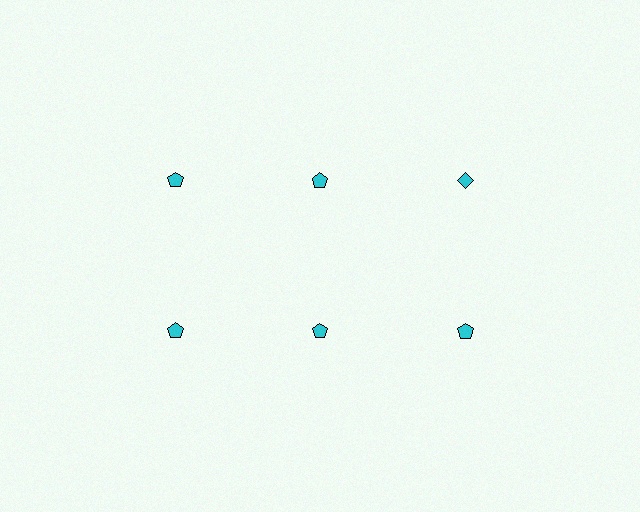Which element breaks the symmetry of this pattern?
The cyan diamond in the top row, center column breaks the symmetry. All other shapes are cyan pentagons.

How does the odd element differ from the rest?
It has a different shape: diamond instead of pentagon.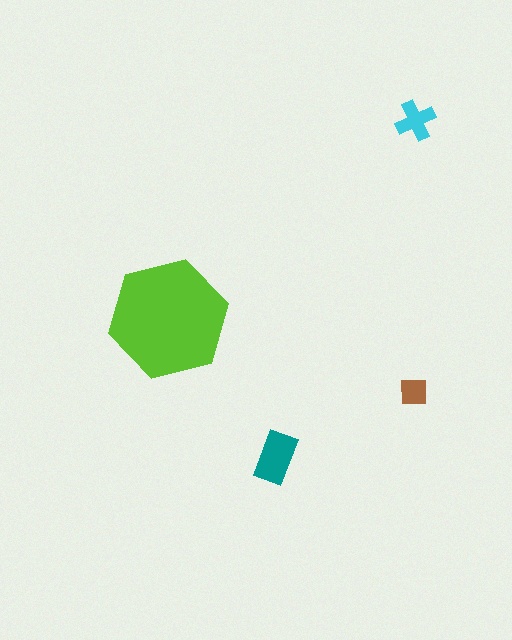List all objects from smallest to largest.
The brown square, the cyan cross, the teal rectangle, the lime hexagon.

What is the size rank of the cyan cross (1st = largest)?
3rd.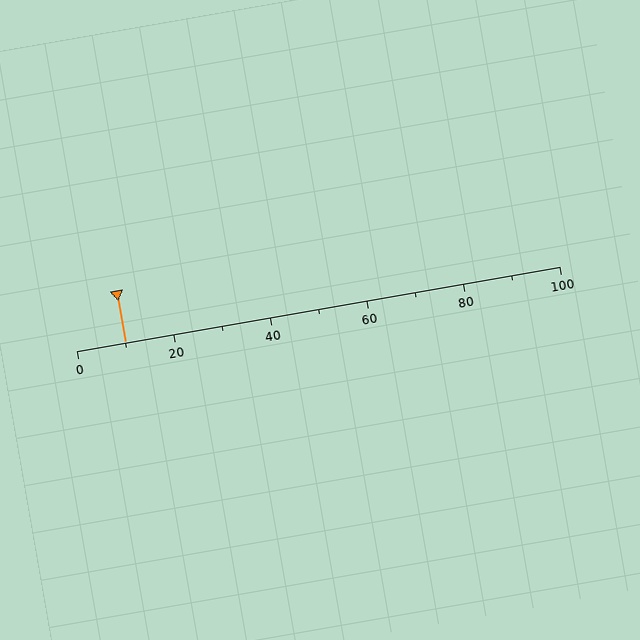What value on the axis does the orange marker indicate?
The marker indicates approximately 10.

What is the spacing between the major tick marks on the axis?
The major ticks are spaced 20 apart.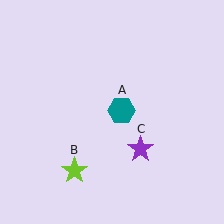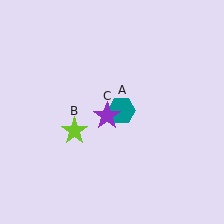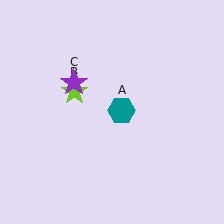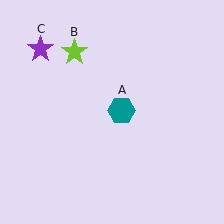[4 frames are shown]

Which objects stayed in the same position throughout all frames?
Teal hexagon (object A) remained stationary.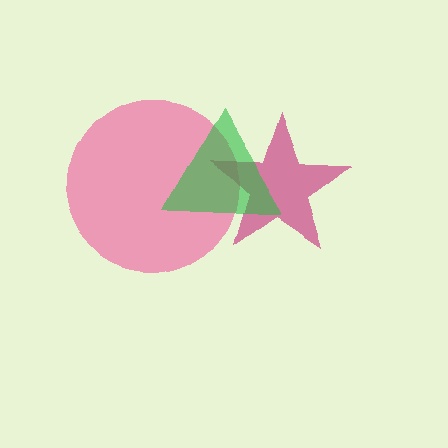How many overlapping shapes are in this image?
There are 3 overlapping shapes in the image.